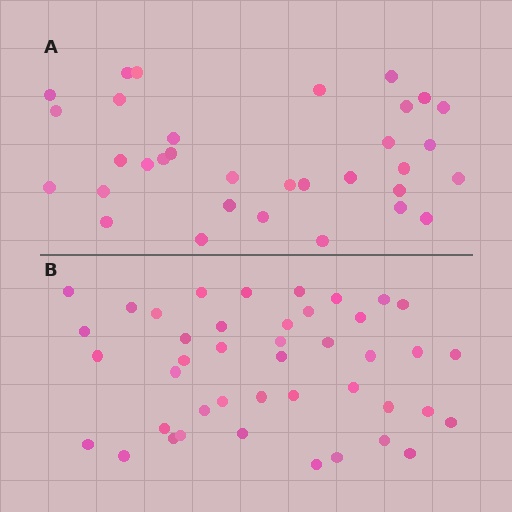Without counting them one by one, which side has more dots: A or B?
Region B (the bottom region) has more dots.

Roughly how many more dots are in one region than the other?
Region B has roughly 10 or so more dots than region A.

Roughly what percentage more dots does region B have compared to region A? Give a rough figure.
About 30% more.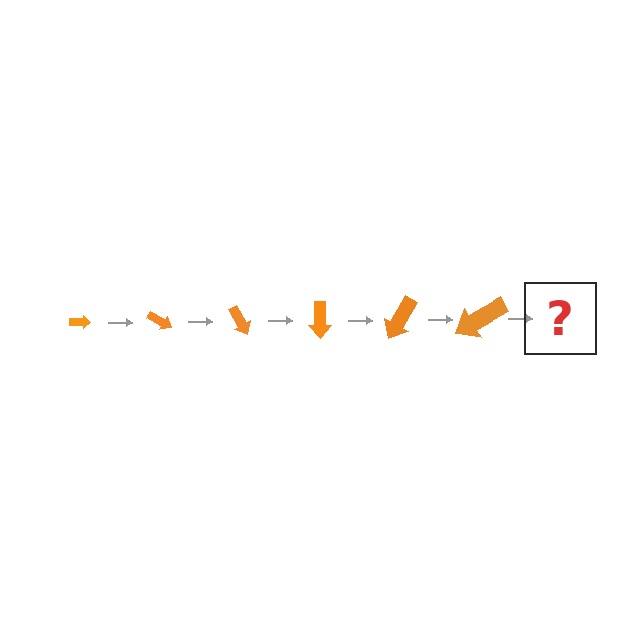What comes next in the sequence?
The next element should be an arrow, larger than the previous one and rotated 180 degrees from the start.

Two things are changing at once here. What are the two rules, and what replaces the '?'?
The two rules are that the arrow grows larger each step and it rotates 30 degrees each step. The '?' should be an arrow, larger than the previous one and rotated 180 degrees from the start.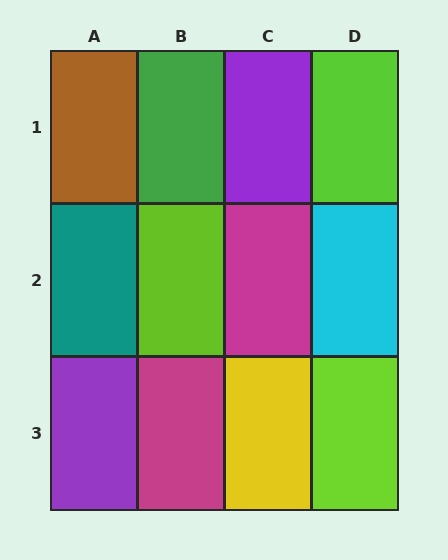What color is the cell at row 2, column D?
Cyan.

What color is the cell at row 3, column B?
Magenta.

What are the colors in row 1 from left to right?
Brown, green, purple, lime.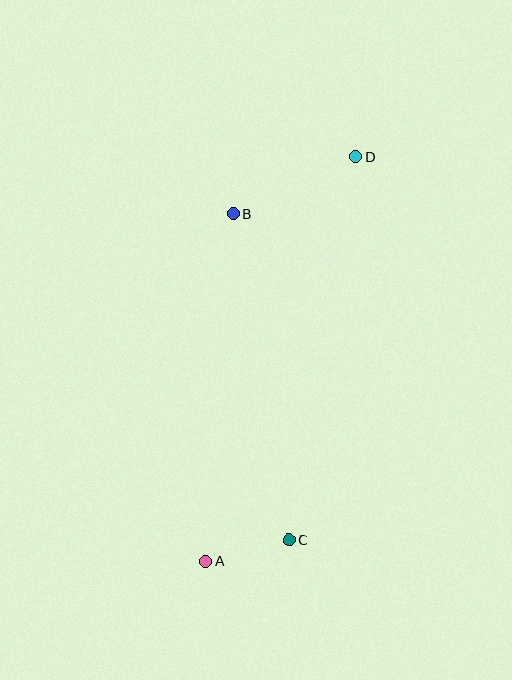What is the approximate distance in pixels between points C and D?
The distance between C and D is approximately 389 pixels.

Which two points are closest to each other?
Points A and C are closest to each other.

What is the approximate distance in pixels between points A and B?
The distance between A and B is approximately 348 pixels.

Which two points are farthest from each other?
Points A and D are farthest from each other.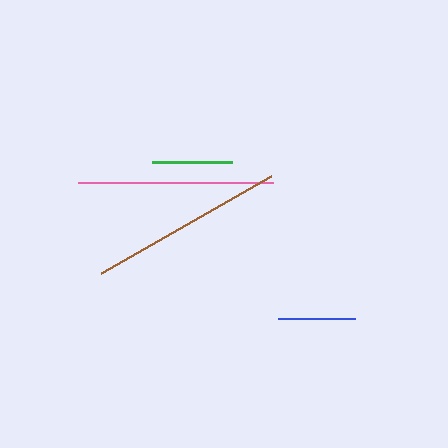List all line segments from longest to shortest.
From longest to shortest: pink, brown, green, blue.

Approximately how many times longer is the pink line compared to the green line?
The pink line is approximately 2.4 times the length of the green line.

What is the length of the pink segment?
The pink segment is approximately 196 pixels long.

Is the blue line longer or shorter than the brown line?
The brown line is longer than the blue line.